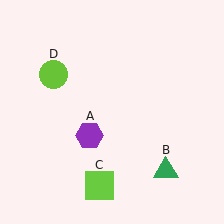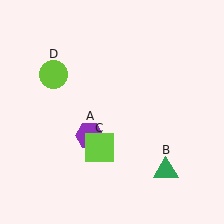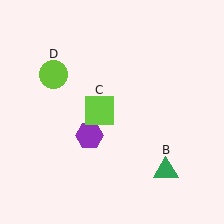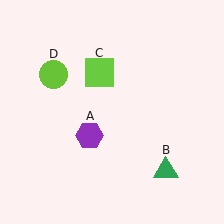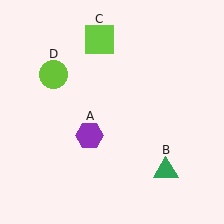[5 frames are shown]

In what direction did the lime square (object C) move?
The lime square (object C) moved up.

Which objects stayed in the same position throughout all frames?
Purple hexagon (object A) and green triangle (object B) and lime circle (object D) remained stationary.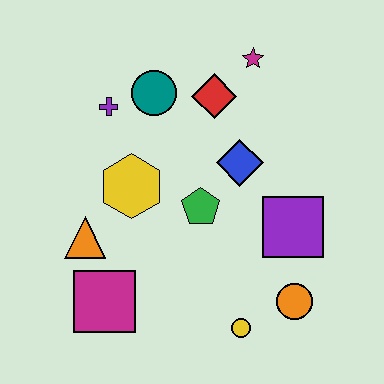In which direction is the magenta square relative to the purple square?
The magenta square is to the left of the purple square.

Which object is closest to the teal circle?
The purple cross is closest to the teal circle.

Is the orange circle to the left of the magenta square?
No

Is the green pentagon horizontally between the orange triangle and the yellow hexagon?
No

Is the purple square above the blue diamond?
No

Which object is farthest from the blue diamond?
The magenta square is farthest from the blue diamond.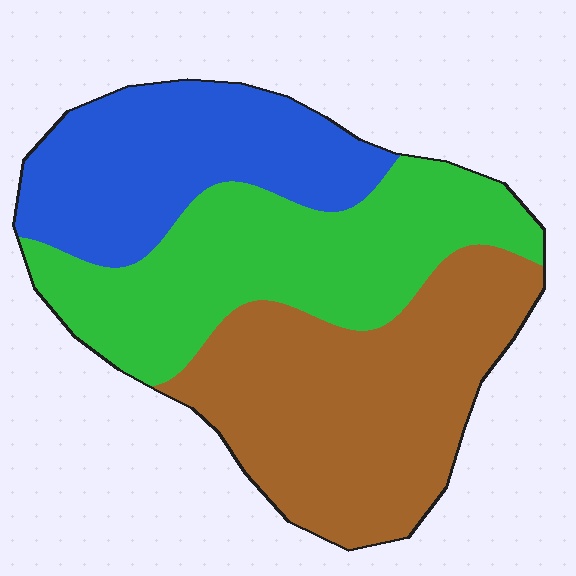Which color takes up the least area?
Blue, at roughly 25%.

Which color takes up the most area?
Brown, at roughly 40%.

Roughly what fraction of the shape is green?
Green covers about 35% of the shape.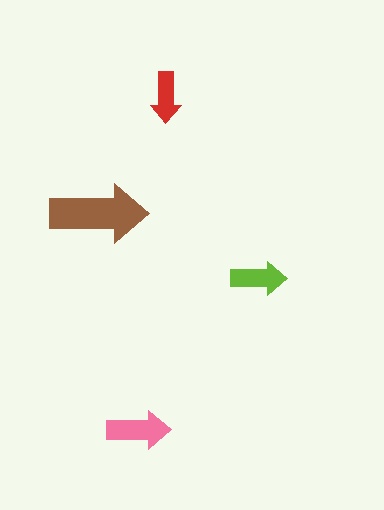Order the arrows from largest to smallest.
the brown one, the pink one, the lime one, the red one.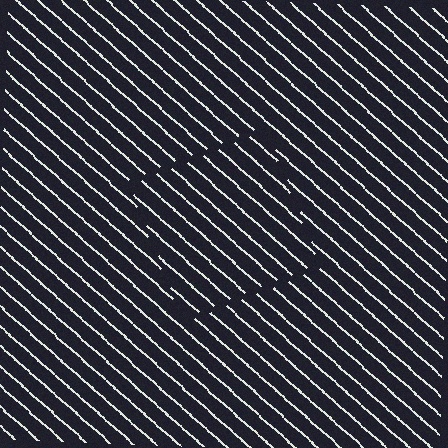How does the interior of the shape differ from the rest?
The interior of the shape contains the same grating, shifted by half a period — the contour is defined by the phase discontinuity where line-ends from the inner and outer gratings abut.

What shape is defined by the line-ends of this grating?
An illusory square. The interior of the shape contains the same grating, shifted by half a period — the contour is defined by the phase discontinuity where line-ends from the inner and outer gratings abut.